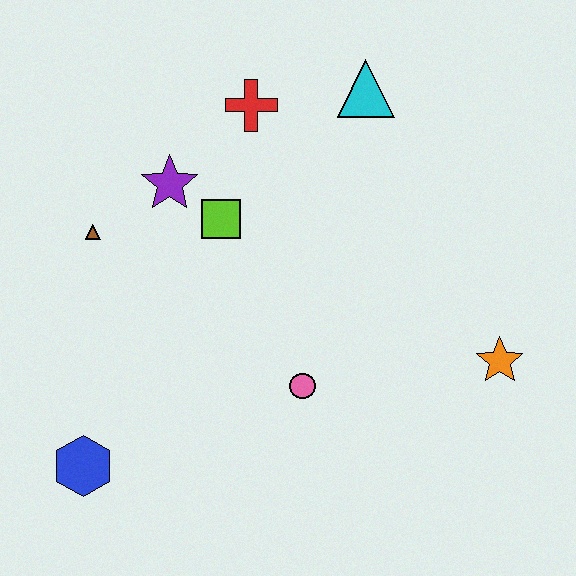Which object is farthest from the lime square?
The orange star is farthest from the lime square.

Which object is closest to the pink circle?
The lime square is closest to the pink circle.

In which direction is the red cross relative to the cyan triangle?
The red cross is to the left of the cyan triangle.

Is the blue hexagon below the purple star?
Yes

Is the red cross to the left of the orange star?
Yes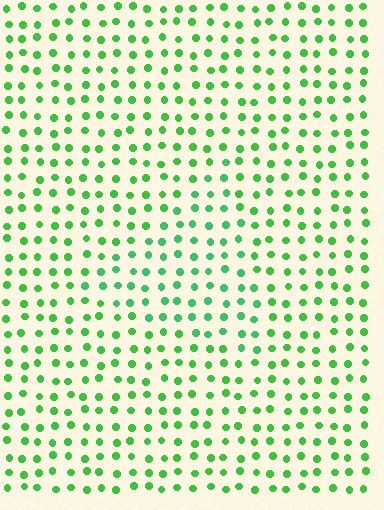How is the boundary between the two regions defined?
The boundary is defined purely by a slight shift in hue (about 19 degrees). Spacing, size, and orientation are identical on both sides.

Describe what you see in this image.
The image is filled with small green elements in a uniform arrangement. A triangle-shaped region is visible where the elements are tinted to a slightly different hue, forming a subtle color boundary.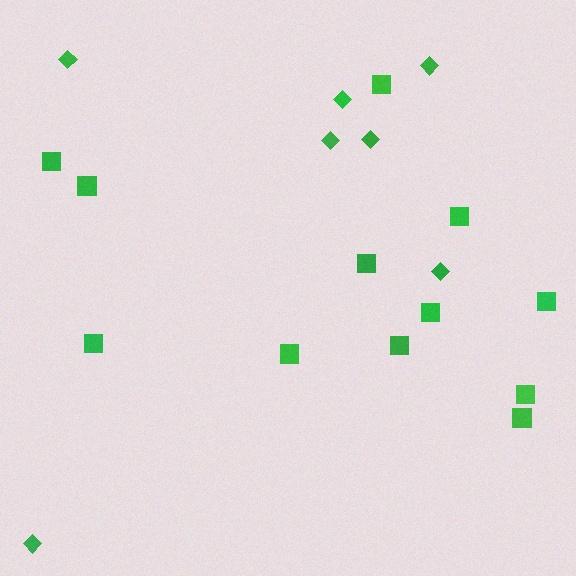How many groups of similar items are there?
There are 2 groups: one group of diamonds (7) and one group of squares (12).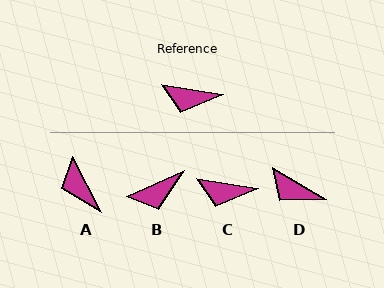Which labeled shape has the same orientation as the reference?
C.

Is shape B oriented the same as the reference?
No, it is off by about 33 degrees.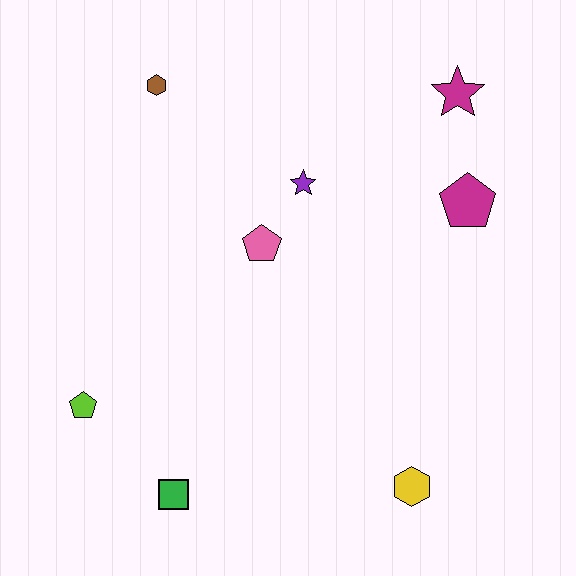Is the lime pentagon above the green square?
Yes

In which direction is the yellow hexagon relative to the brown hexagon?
The yellow hexagon is below the brown hexagon.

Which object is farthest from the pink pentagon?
The yellow hexagon is farthest from the pink pentagon.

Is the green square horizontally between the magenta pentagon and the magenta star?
No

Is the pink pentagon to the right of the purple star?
No